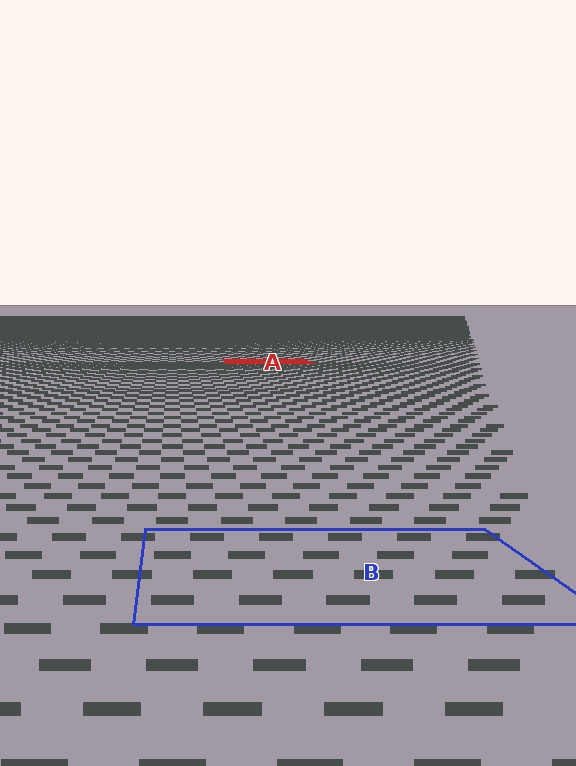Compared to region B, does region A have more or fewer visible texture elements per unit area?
Region A has more texture elements per unit area — they are packed more densely because it is farther away.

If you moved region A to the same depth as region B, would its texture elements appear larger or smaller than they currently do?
They would appear larger. At a closer depth, the same texture elements are projected at a bigger on-screen size.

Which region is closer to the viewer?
Region B is closer. The texture elements there are larger and more spread out.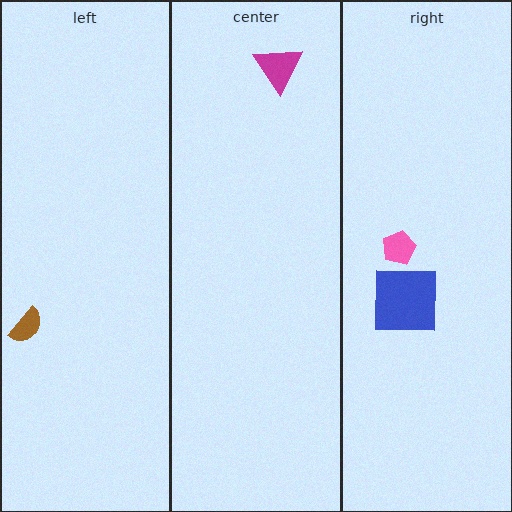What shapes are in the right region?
The blue square, the pink pentagon.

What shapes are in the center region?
The magenta triangle.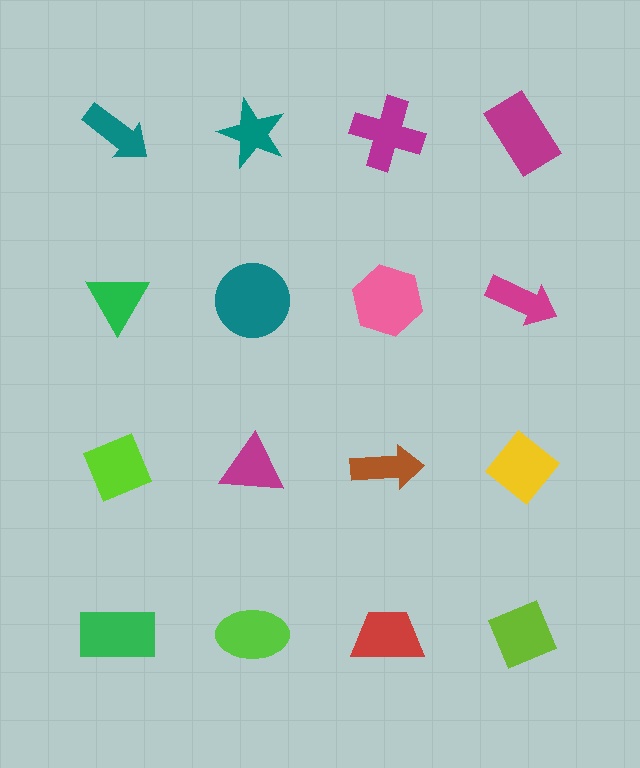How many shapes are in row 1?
4 shapes.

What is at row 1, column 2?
A teal star.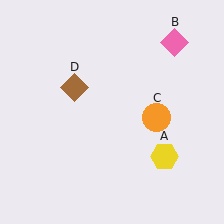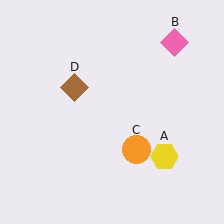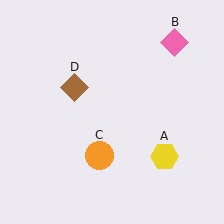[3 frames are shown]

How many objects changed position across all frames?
1 object changed position: orange circle (object C).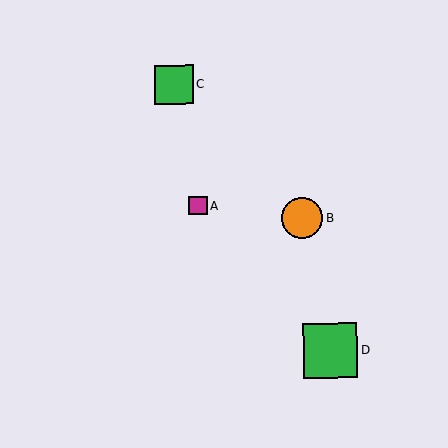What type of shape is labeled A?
Shape A is a magenta square.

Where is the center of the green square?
The center of the green square is at (174, 85).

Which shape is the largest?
The green square (labeled D) is the largest.